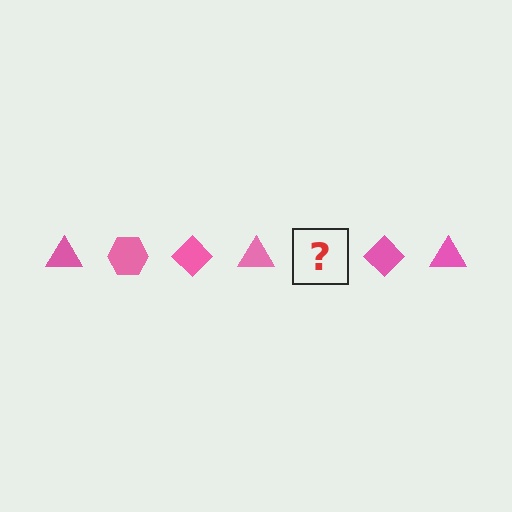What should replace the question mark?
The question mark should be replaced with a pink hexagon.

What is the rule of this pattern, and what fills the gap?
The rule is that the pattern cycles through triangle, hexagon, diamond shapes in pink. The gap should be filled with a pink hexagon.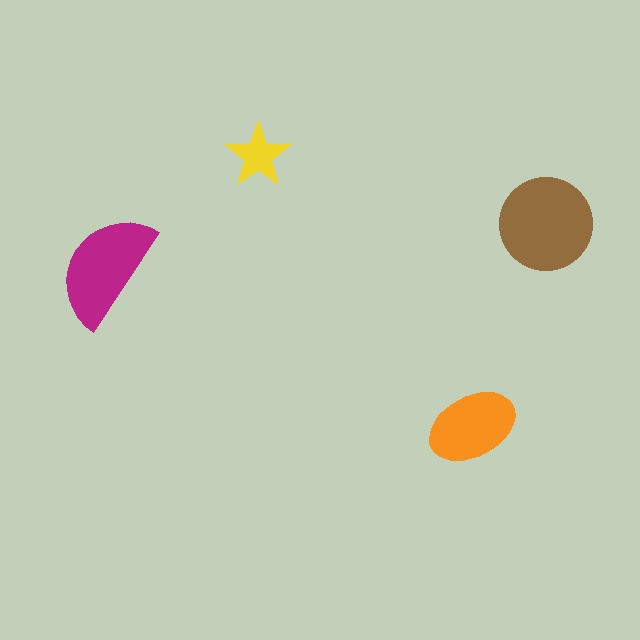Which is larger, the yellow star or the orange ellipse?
The orange ellipse.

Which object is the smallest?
The yellow star.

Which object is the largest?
The brown circle.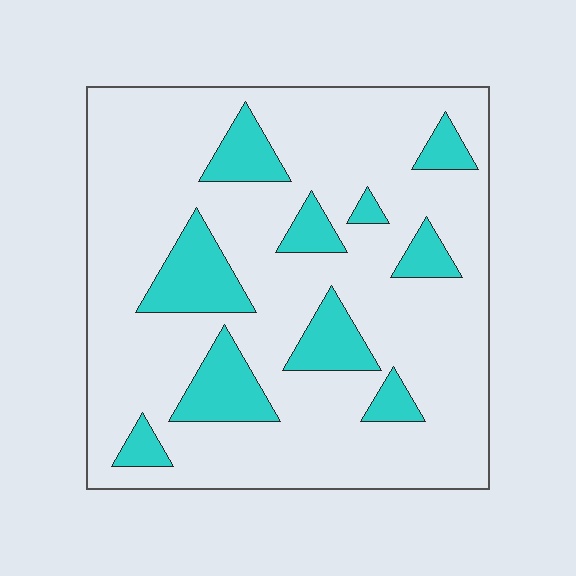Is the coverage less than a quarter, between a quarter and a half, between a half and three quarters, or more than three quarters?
Less than a quarter.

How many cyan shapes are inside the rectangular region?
10.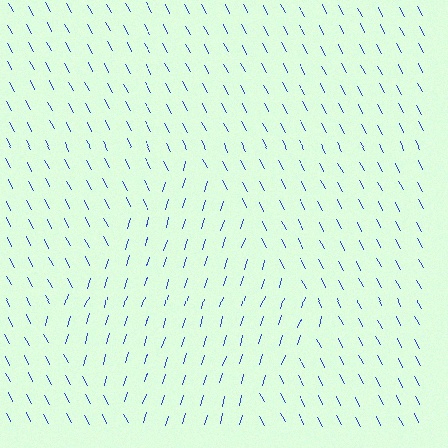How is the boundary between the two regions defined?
The boundary is defined purely by a change in line orientation (approximately 45 degrees difference). All lines are the same color and thickness.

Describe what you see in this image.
The image is filled with small blue line segments. A diamond region in the image has lines oriented differently from the surrounding lines, creating a visible texture boundary.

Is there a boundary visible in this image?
Yes, there is a texture boundary formed by a change in line orientation.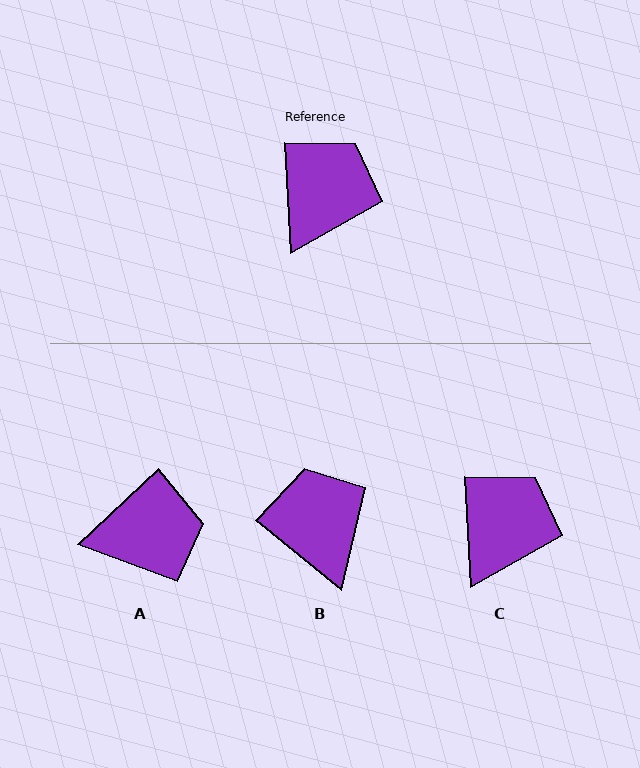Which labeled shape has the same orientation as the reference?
C.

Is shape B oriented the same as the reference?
No, it is off by about 47 degrees.